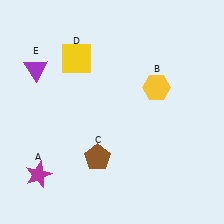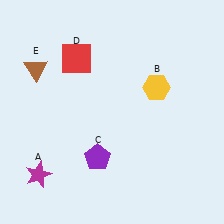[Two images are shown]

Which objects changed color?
C changed from brown to purple. D changed from yellow to red. E changed from purple to brown.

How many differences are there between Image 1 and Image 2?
There are 3 differences between the two images.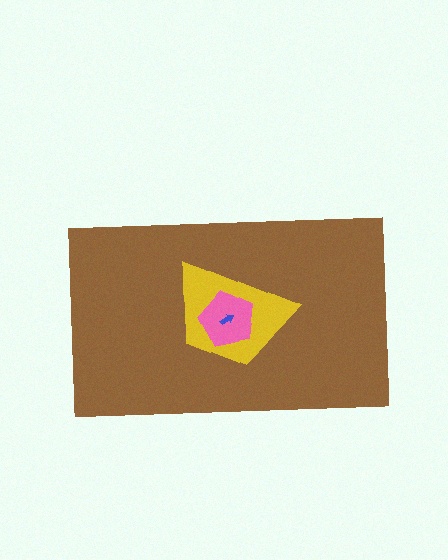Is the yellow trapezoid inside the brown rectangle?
Yes.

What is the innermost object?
The blue arrow.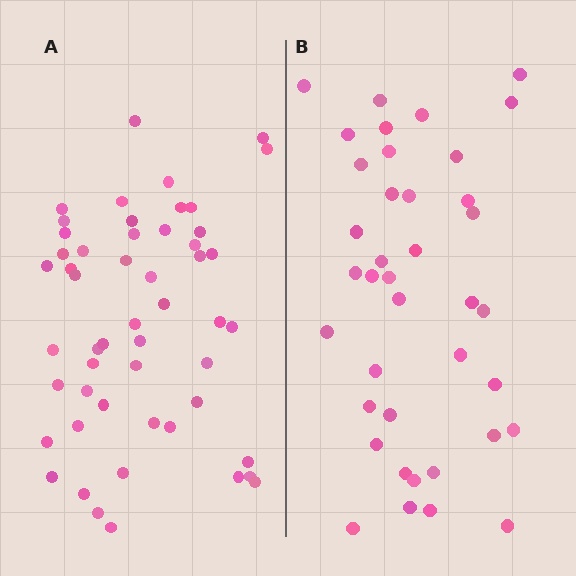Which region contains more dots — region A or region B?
Region A (the left region) has more dots.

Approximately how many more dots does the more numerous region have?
Region A has approximately 15 more dots than region B.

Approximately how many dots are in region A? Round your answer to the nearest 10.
About 50 dots. (The exact count is 52, which rounds to 50.)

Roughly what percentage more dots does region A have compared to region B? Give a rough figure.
About 35% more.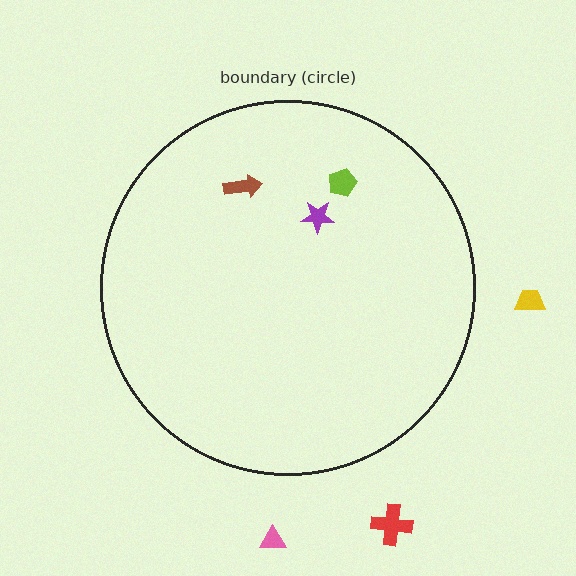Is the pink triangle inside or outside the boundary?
Outside.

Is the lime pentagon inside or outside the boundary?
Inside.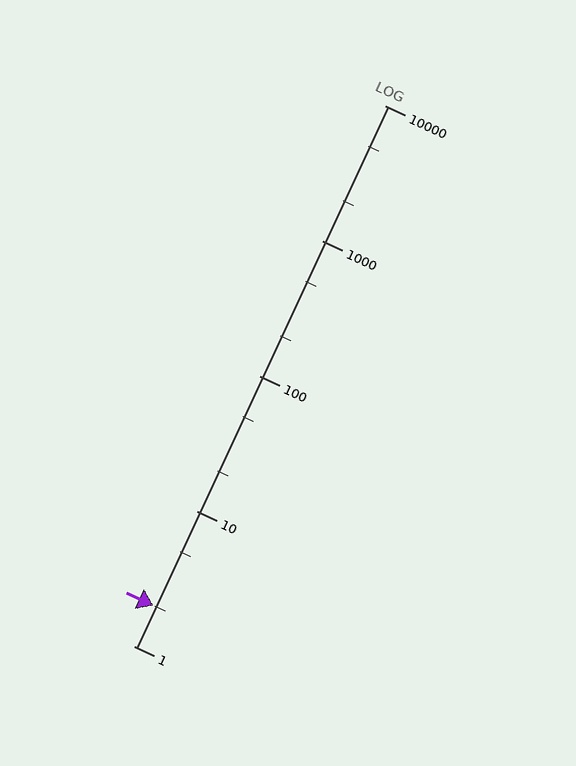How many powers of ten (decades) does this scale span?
The scale spans 4 decades, from 1 to 10000.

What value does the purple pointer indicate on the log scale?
The pointer indicates approximately 2.